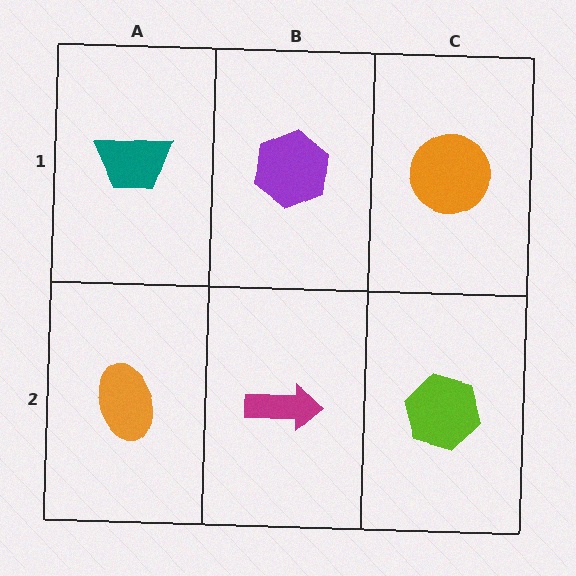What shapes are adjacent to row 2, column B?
A purple hexagon (row 1, column B), an orange ellipse (row 2, column A), a lime hexagon (row 2, column C).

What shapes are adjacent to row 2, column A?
A teal trapezoid (row 1, column A), a magenta arrow (row 2, column B).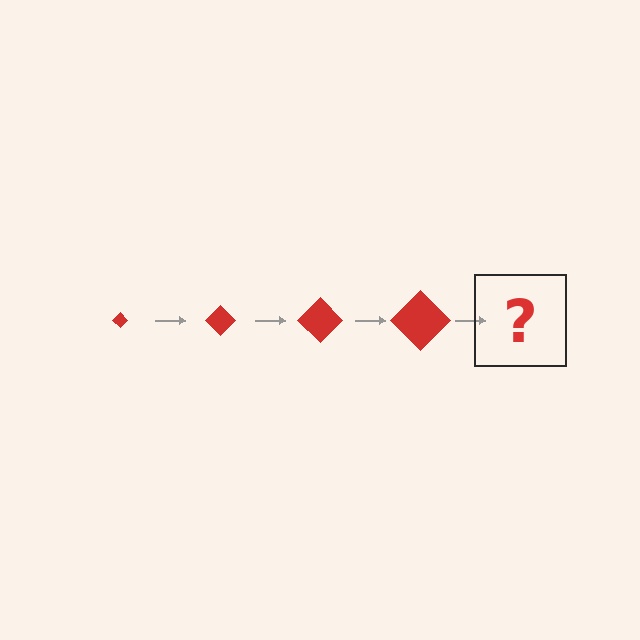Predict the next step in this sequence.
The next step is a red diamond, larger than the previous one.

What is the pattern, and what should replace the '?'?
The pattern is that the diamond gets progressively larger each step. The '?' should be a red diamond, larger than the previous one.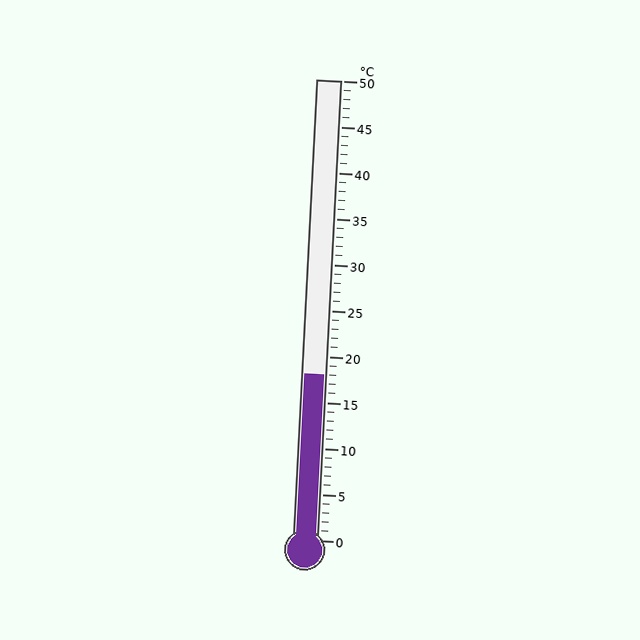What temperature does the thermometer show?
The thermometer shows approximately 18°C.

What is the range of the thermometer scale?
The thermometer scale ranges from 0°C to 50°C.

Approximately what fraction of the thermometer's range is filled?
The thermometer is filled to approximately 35% of its range.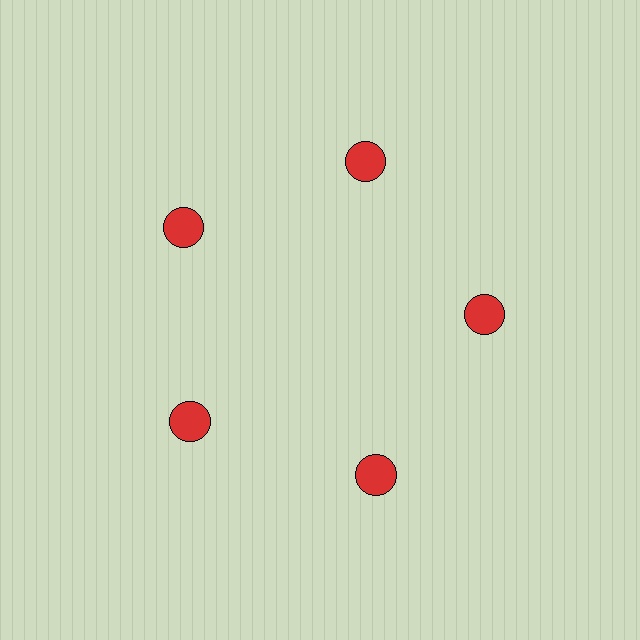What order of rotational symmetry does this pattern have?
This pattern has 5-fold rotational symmetry.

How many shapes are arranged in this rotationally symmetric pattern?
There are 5 shapes, arranged in 5 groups of 1.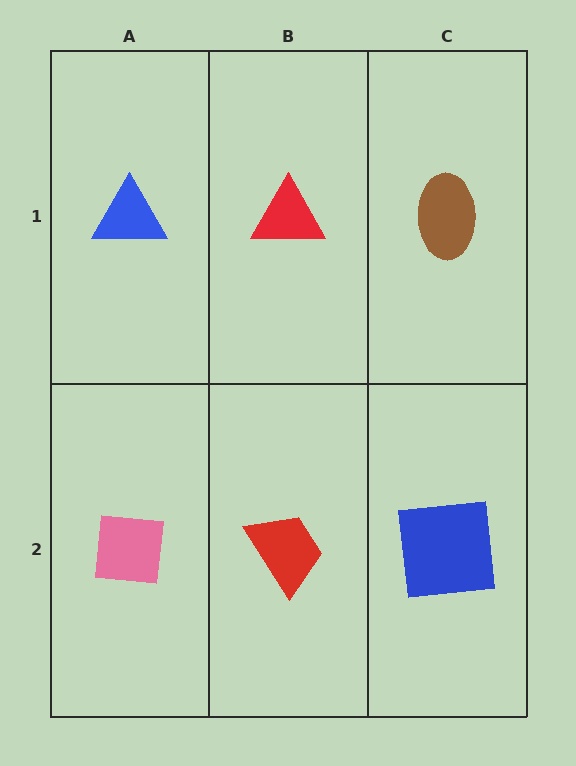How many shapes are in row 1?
3 shapes.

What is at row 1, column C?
A brown ellipse.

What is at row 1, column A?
A blue triangle.